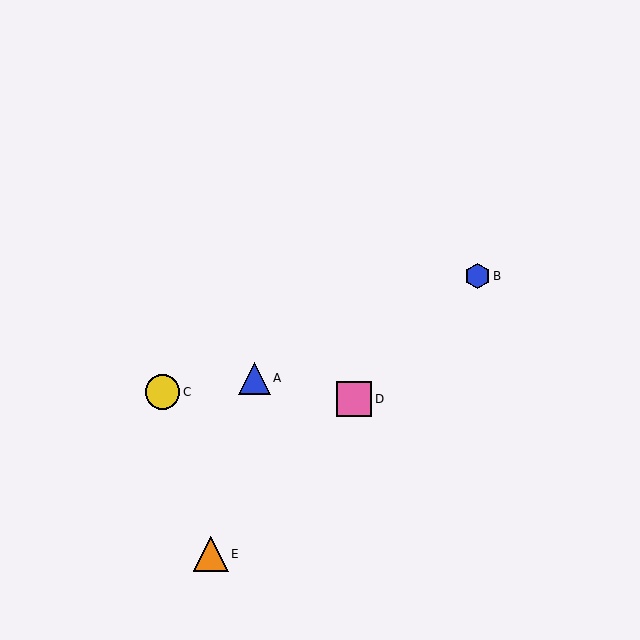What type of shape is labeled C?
Shape C is a yellow circle.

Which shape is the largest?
The pink square (labeled D) is the largest.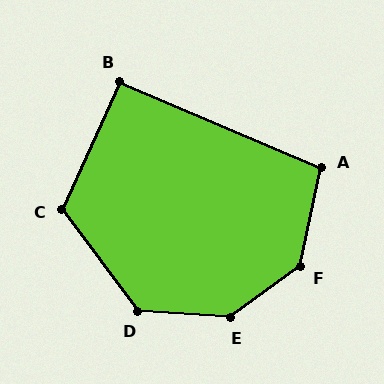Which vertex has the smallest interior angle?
B, at approximately 92 degrees.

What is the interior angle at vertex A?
Approximately 101 degrees (obtuse).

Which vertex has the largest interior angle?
E, at approximately 140 degrees.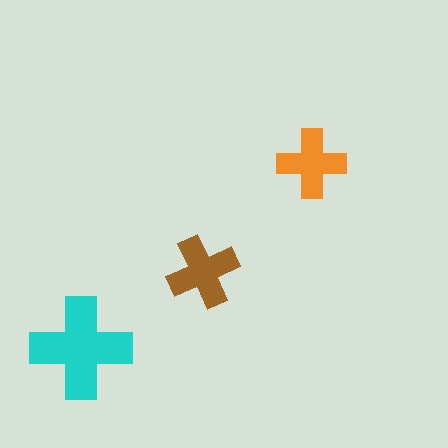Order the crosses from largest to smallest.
the cyan one, the brown one, the orange one.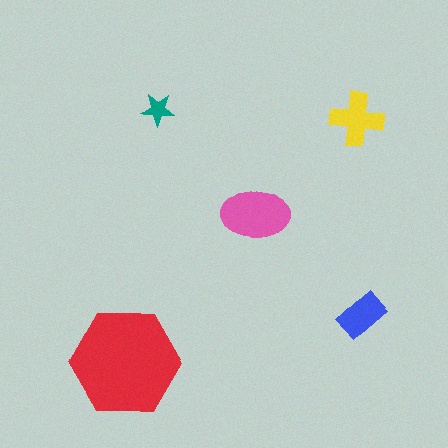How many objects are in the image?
There are 5 objects in the image.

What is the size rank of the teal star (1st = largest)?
5th.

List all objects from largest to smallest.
The red hexagon, the pink ellipse, the yellow cross, the blue rectangle, the teal star.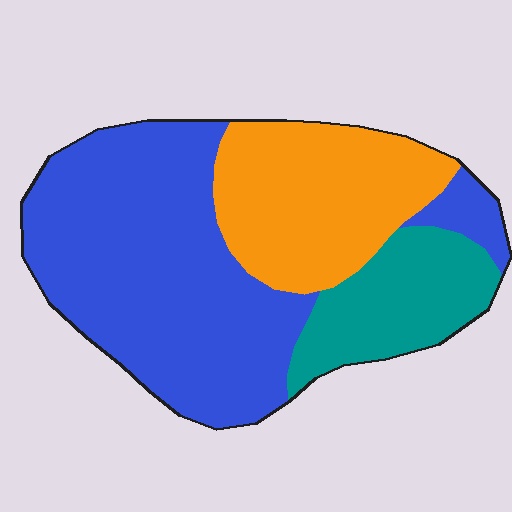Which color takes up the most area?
Blue, at roughly 55%.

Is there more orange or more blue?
Blue.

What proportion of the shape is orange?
Orange covers 27% of the shape.